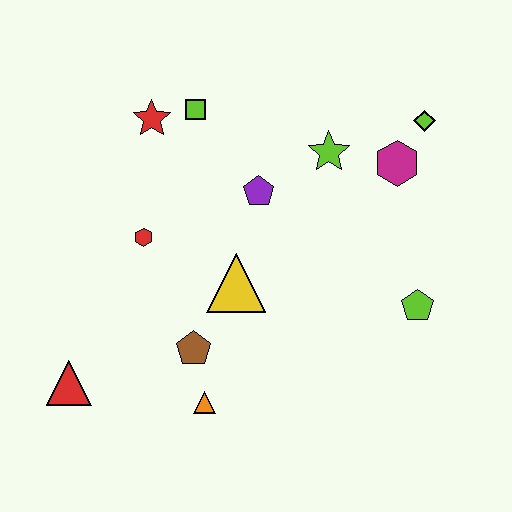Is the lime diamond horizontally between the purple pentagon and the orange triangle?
No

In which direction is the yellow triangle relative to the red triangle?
The yellow triangle is to the right of the red triangle.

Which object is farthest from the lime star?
The red triangle is farthest from the lime star.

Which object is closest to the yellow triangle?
The brown pentagon is closest to the yellow triangle.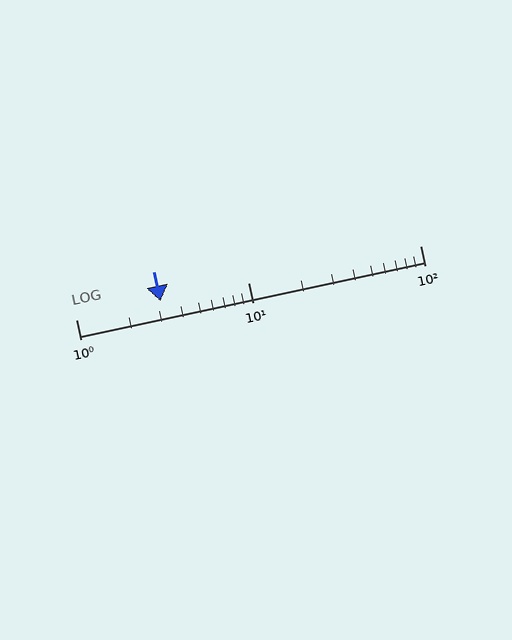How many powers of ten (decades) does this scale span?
The scale spans 2 decades, from 1 to 100.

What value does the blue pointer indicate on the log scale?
The pointer indicates approximately 3.1.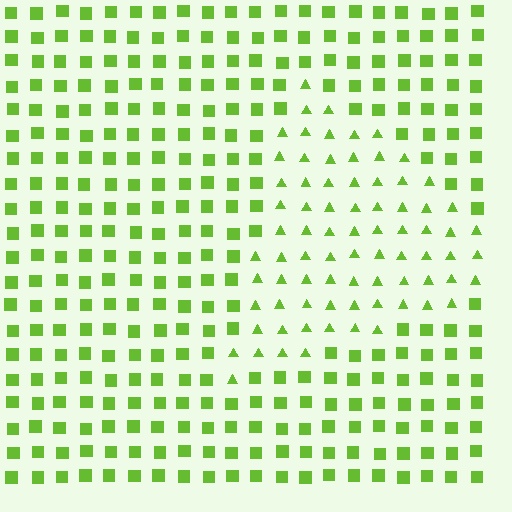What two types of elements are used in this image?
The image uses triangles inside the triangle region and squares outside it.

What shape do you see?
I see a triangle.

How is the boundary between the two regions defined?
The boundary is defined by a change in element shape: triangles inside vs. squares outside. All elements share the same color and spacing.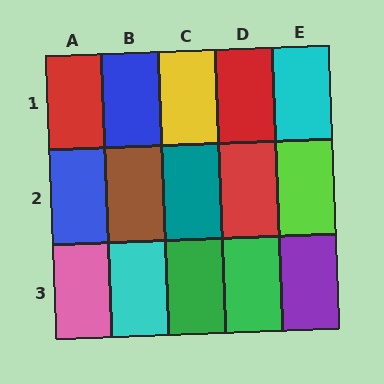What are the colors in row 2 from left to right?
Blue, brown, teal, red, lime.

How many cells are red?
3 cells are red.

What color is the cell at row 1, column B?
Blue.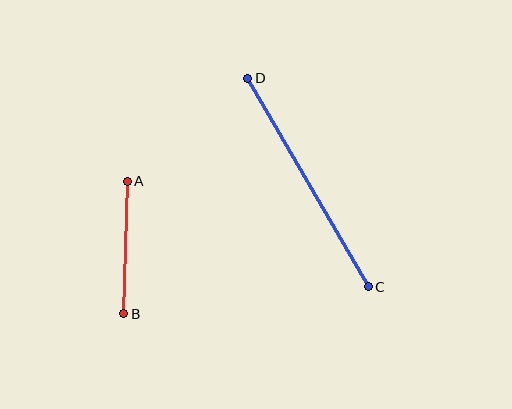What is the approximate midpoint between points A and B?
The midpoint is at approximately (126, 247) pixels.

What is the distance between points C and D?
The distance is approximately 241 pixels.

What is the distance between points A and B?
The distance is approximately 132 pixels.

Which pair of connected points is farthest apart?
Points C and D are farthest apart.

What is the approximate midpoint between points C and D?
The midpoint is at approximately (308, 183) pixels.